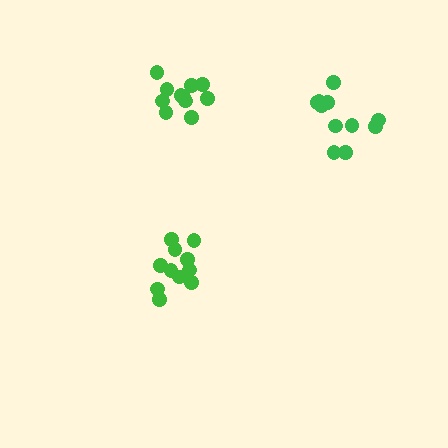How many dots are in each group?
Group 1: 11 dots, Group 2: 11 dots, Group 3: 11 dots (33 total).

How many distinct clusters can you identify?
There are 3 distinct clusters.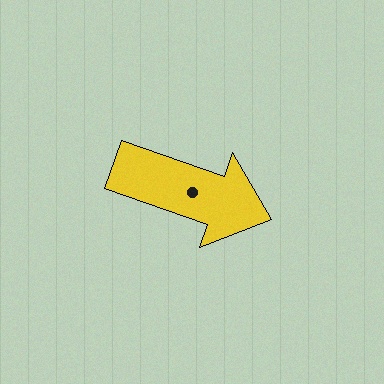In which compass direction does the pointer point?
East.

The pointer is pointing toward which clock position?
Roughly 4 o'clock.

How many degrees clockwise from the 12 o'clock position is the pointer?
Approximately 109 degrees.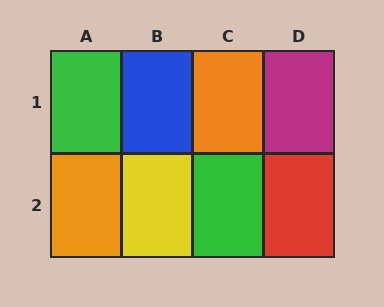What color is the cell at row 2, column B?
Yellow.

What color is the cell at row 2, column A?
Orange.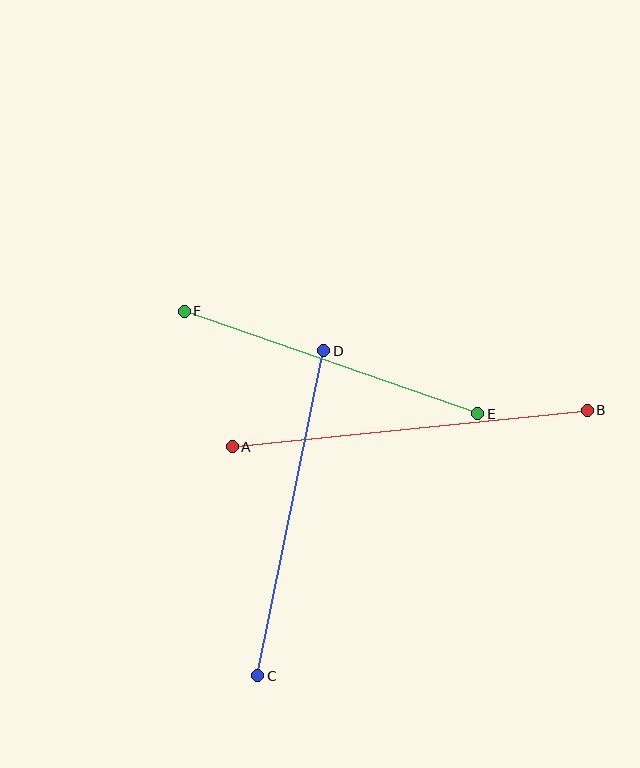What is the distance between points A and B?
The distance is approximately 357 pixels.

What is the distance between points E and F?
The distance is approximately 311 pixels.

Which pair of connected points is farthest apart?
Points A and B are farthest apart.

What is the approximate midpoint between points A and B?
The midpoint is at approximately (410, 429) pixels.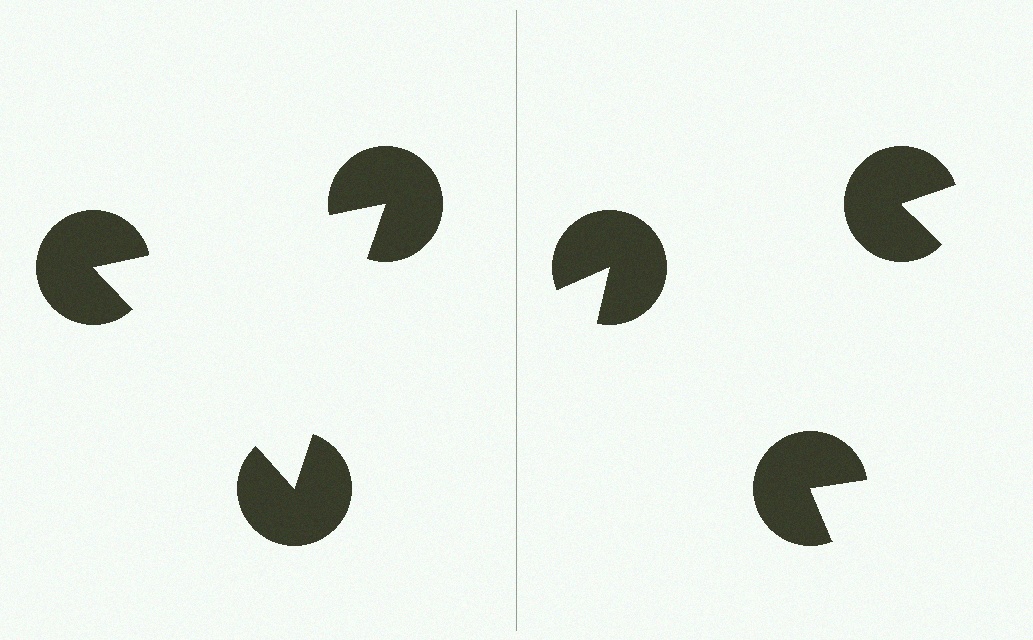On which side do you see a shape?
An illusory triangle appears on the left side. On the right side the wedge cuts are rotated, so no coherent shape forms.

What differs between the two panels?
The pac-man discs are positioned identically on both sides; only the wedge orientations differ. On the left they align to a triangle; on the right they are misaligned.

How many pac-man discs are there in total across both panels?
6 — 3 on each side.